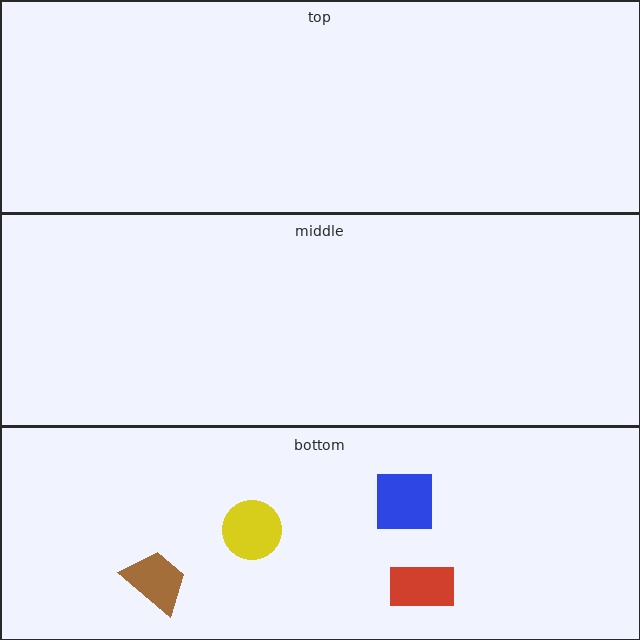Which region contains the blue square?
The bottom region.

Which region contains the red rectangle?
The bottom region.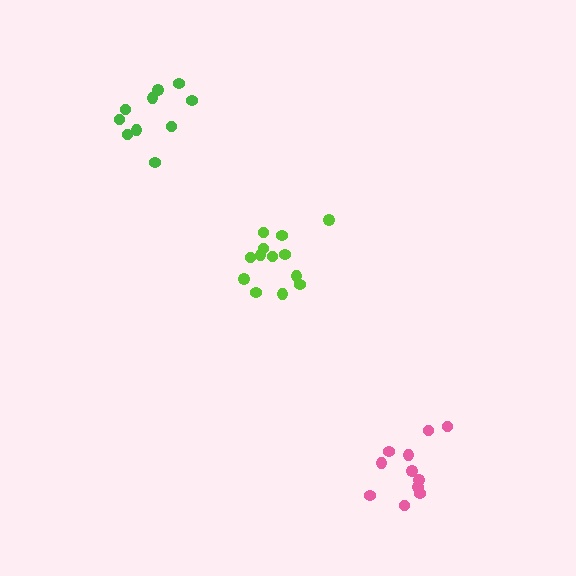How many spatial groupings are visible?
There are 3 spatial groupings.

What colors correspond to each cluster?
The clusters are colored: pink, lime, green.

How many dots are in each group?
Group 1: 11 dots, Group 2: 13 dots, Group 3: 10 dots (34 total).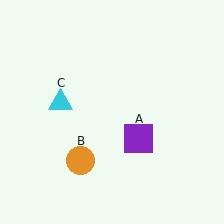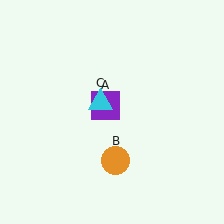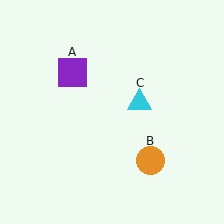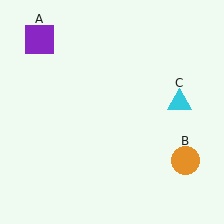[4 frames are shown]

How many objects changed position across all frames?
3 objects changed position: purple square (object A), orange circle (object B), cyan triangle (object C).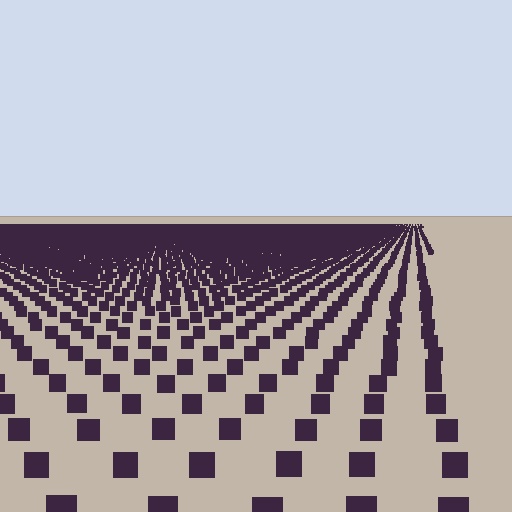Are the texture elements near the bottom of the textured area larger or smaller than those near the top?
Larger. Near the bottom, elements are closer to the viewer and appear at a bigger on-screen size.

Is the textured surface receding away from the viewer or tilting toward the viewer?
The surface is receding away from the viewer. Texture elements get smaller and denser toward the top.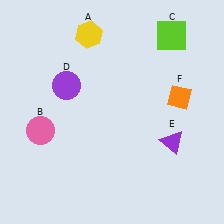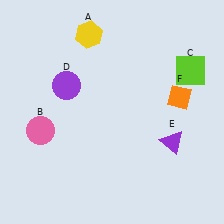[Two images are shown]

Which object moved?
The lime square (C) moved down.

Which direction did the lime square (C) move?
The lime square (C) moved down.